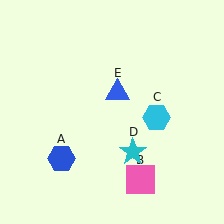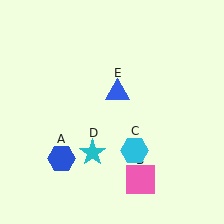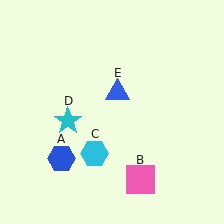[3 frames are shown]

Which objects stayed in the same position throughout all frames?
Blue hexagon (object A) and pink square (object B) and blue triangle (object E) remained stationary.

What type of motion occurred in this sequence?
The cyan hexagon (object C), cyan star (object D) rotated clockwise around the center of the scene.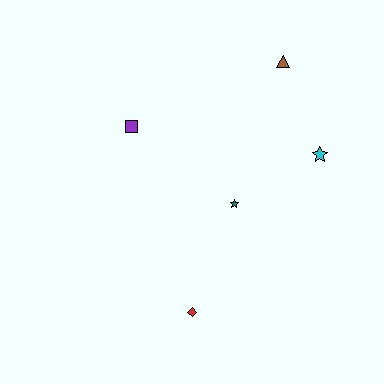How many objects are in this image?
There are 5 objects.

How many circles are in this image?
There are no circles.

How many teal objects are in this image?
There is 1 teal object.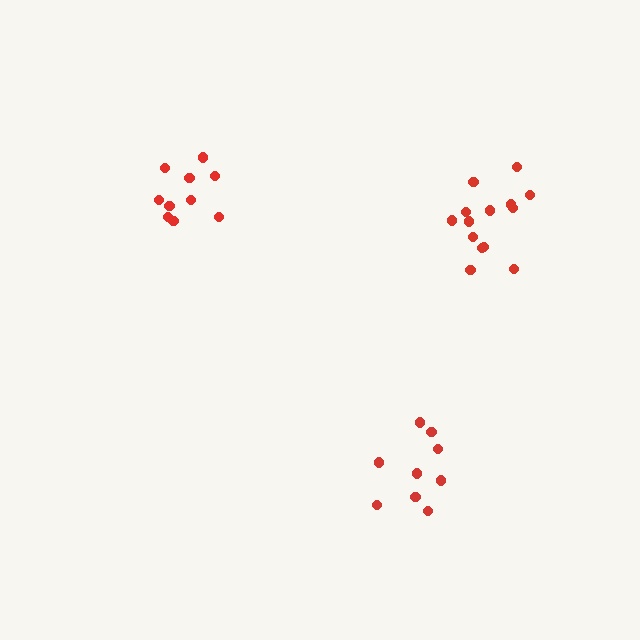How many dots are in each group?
Group 1: 14 dots, Group 2: 9 dots, Group 3: 10 dots (33 total).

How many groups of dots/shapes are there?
There are 3 groups.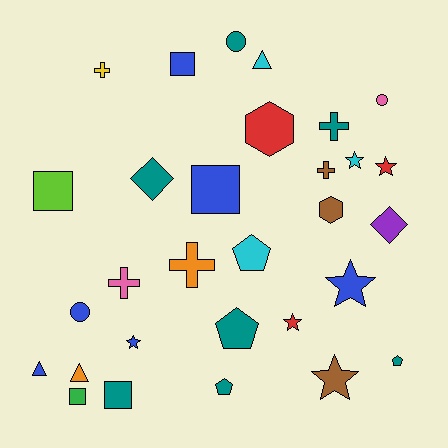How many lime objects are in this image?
There is 1 lime object.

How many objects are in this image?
There are 30 objects.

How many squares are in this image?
There are 5 squares.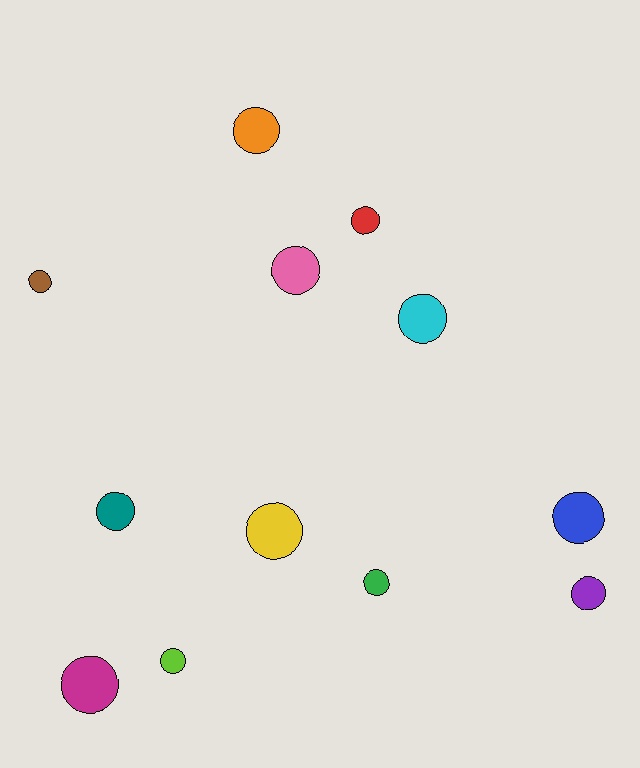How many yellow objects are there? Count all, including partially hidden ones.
There is 1 yellow object.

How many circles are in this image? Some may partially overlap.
There are 12 circles.